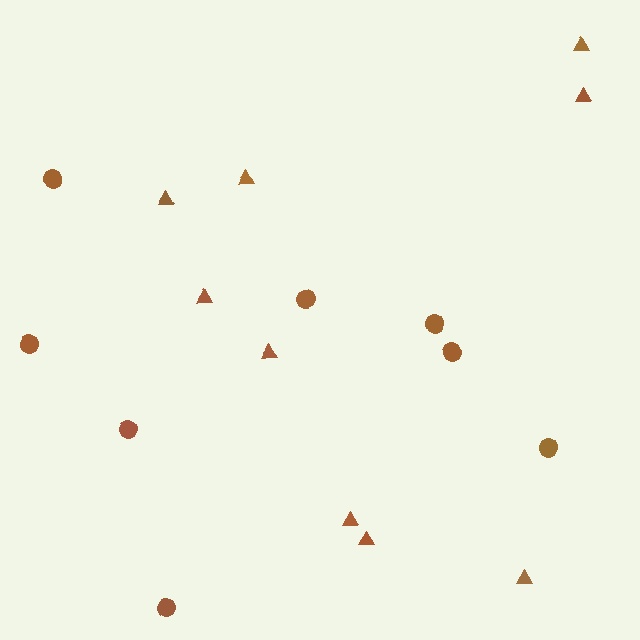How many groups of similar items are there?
There are 2 groups: one group of circles (8) and one group of triangles (9).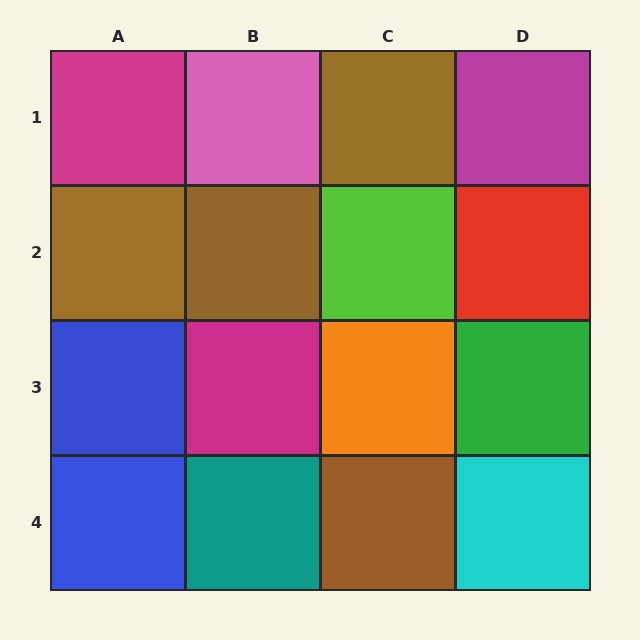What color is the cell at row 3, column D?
Green.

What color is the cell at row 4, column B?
Teal.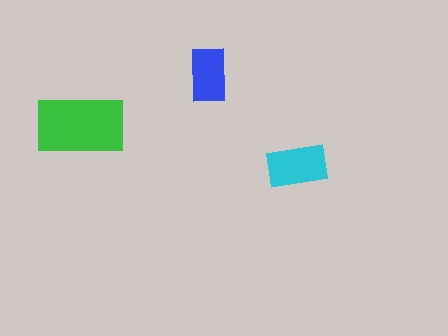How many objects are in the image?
There are 3 objects in the image.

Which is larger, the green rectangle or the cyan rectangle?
The green one.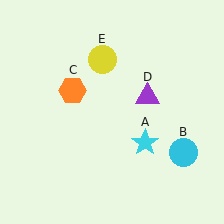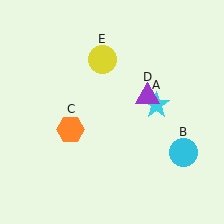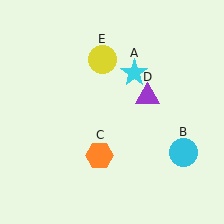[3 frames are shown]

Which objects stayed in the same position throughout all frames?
Cyan circle (object B) and purple triangle (object D) and yellow circle (object E) remained stationary.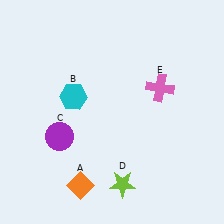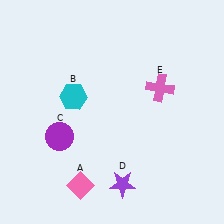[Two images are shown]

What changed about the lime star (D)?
In Image 1, D is lime. In Image 2, it changed to purple.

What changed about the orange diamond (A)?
In Image 1, A is orange. In Image 2, it changed to pink.